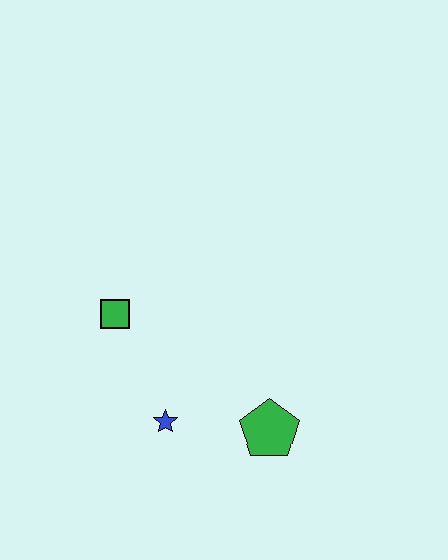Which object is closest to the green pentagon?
The blue star is closest to the green pentagon.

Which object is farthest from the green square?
The green pentagon is farthest from the green square.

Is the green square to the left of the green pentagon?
Yes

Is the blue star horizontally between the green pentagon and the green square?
Yes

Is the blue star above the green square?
No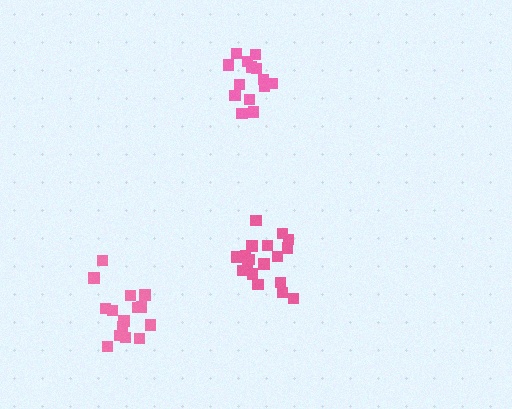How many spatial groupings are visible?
There are 3 spatial groupings.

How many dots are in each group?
Group 1: 19 dots, Group 2: 14 dots, Group 3: 15 dots (48 total).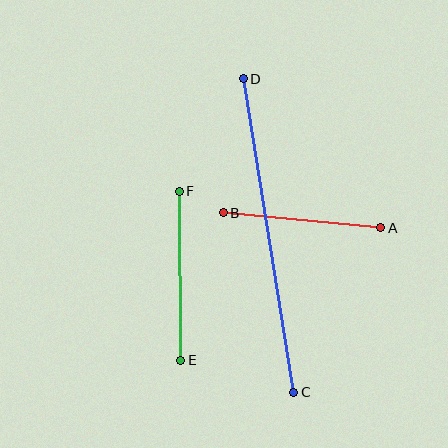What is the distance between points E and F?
The distance is approximately 169 pixels.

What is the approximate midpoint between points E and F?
The midpoint is at approximately (180, 276) pixels.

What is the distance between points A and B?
The distance is approximately 159 pixels.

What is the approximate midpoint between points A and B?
The midpoint is at approximately (302, 220) pixels.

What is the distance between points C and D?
The distance is approximately 318 pixels.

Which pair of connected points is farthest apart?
Points C and D are farthest apart.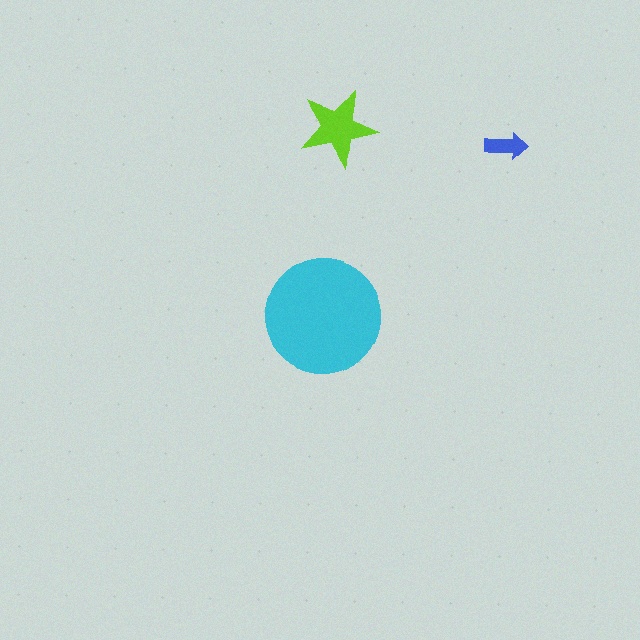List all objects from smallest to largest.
The blue arrow, the lime star, the cyan circle.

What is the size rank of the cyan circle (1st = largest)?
1st.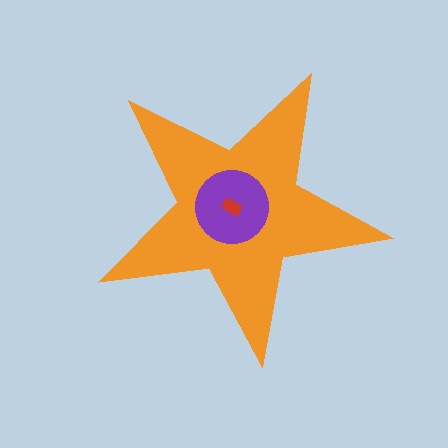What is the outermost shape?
The orange star.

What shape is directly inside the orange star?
The purple circle.